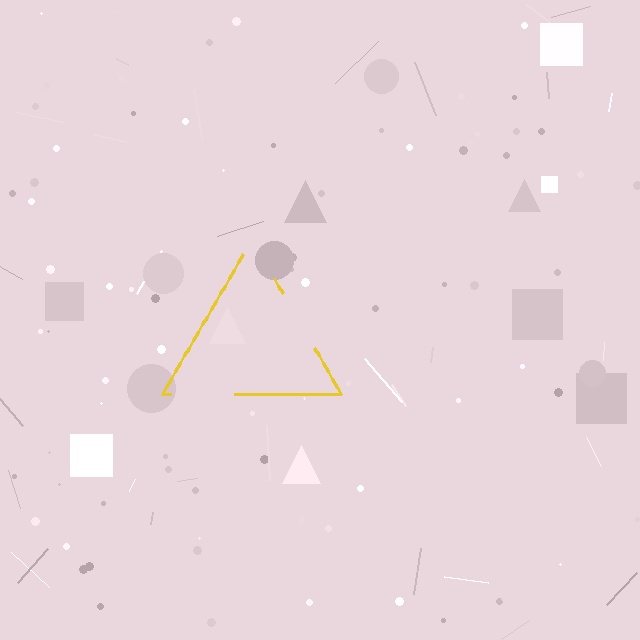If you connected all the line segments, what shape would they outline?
They would outline a triangle.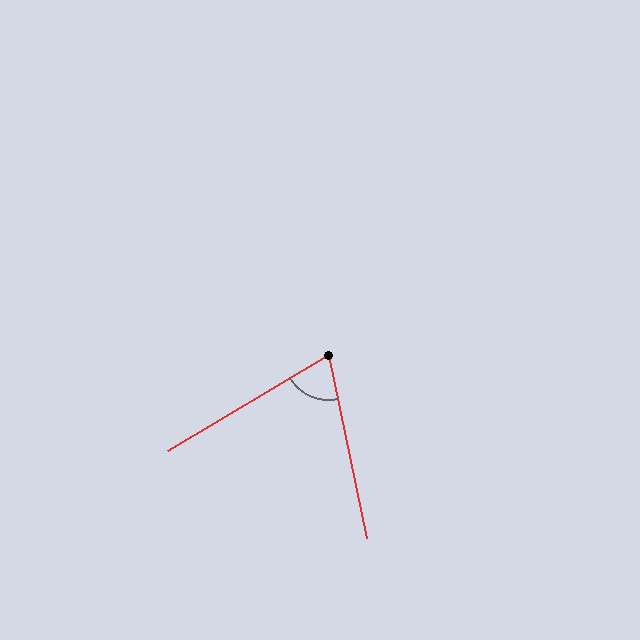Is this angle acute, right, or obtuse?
It is acute.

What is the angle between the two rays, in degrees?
Approximately 71 degrees.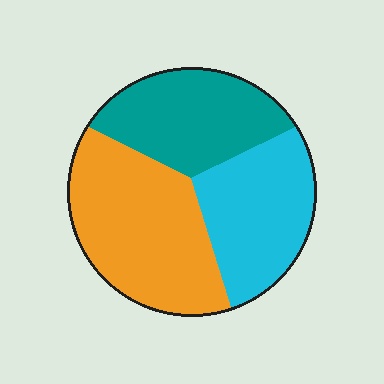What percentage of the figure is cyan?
Cyan takes up about one third (1/3) of the figure.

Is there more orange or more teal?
Orange.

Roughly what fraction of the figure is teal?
Teal covers about 30% of the figure.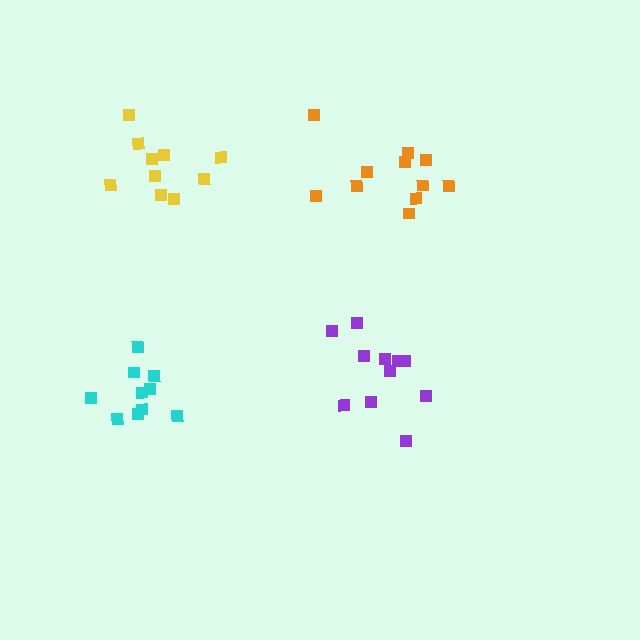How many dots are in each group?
Group 1: 11 dots, Group 2: 11 dots, Group 3: 10 dots, Group 4: 10 dots (42 total).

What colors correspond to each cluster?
The clusters are colored: purple, orange, cyan, yellow.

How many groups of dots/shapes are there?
There are 4 groups.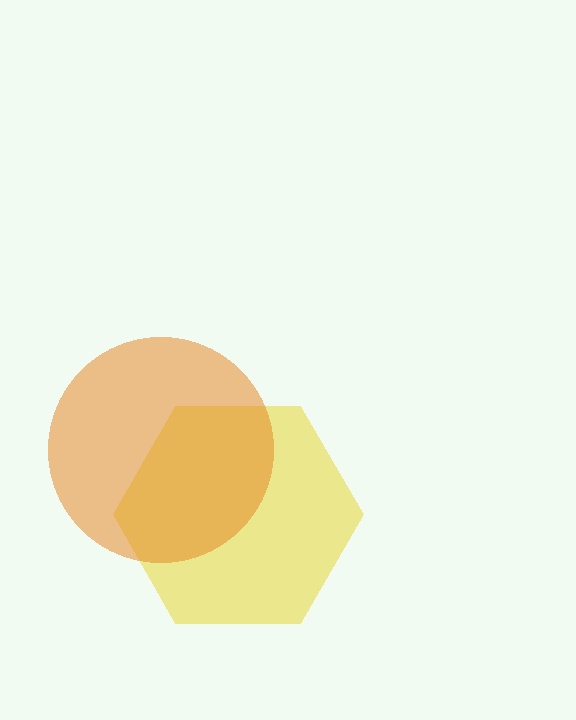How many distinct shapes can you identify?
There are 2 distinct shapes: a yellow hexagon, an orange circle.